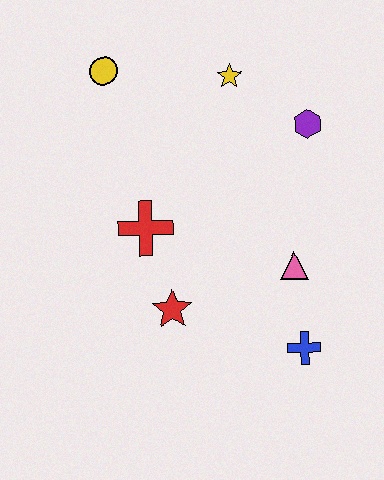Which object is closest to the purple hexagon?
The yellow star is closest to the purple hexagon.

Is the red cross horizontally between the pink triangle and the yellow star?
No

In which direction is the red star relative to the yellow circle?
The red star is below the yellow circle.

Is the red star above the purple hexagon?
No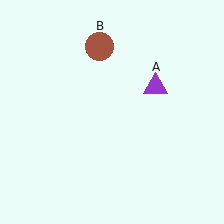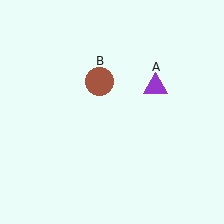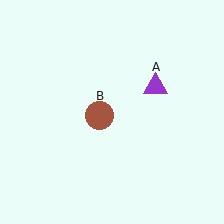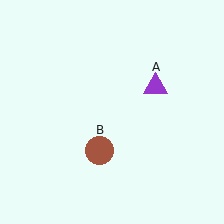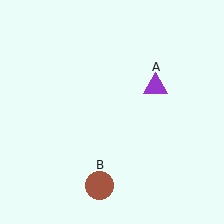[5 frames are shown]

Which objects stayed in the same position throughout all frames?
Purple triangle (object A) remained stationary.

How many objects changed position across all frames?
1 object changed position: brown circle (object B).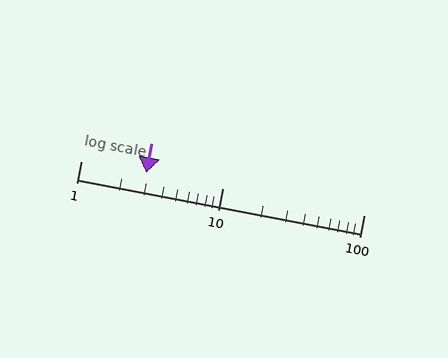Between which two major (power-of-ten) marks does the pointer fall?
The pointer is between 1 and 10.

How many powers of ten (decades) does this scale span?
The scale spans 2 decades, from 1 to 100.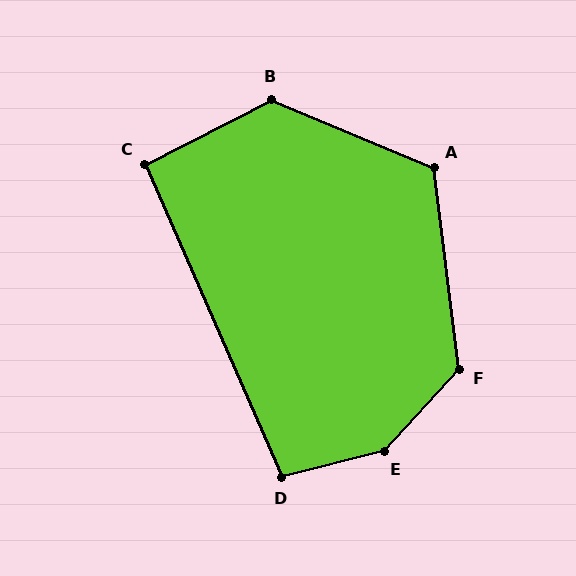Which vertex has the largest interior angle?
E, at approximately 147 degrees.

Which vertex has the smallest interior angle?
C, at approximately 94 degrees.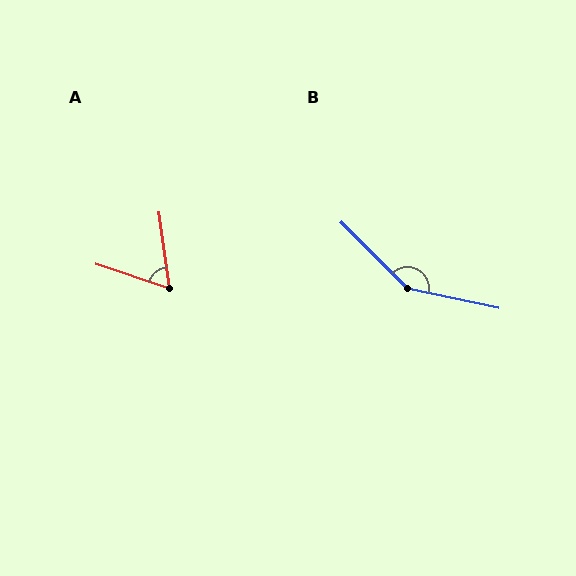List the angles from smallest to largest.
A (63°), B (147°).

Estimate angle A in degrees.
Approximately 63 degrees.